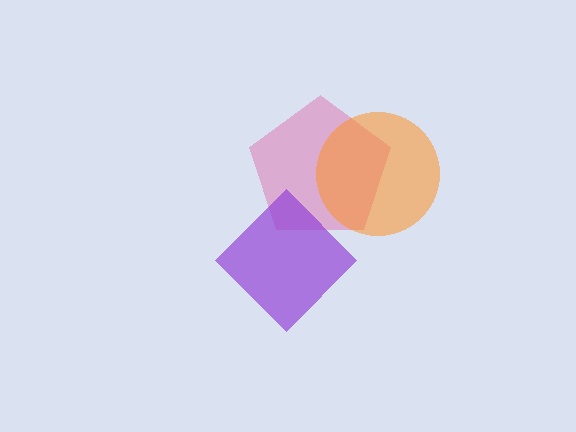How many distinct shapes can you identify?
There are 3 distinct shapes: a pink pentagon, a purple diamond, an orange circle.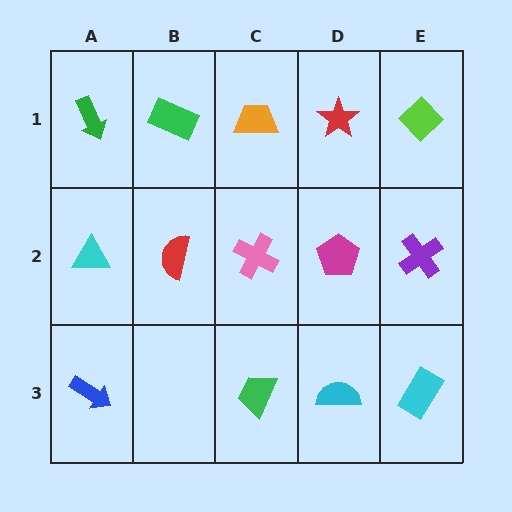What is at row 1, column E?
A lime diamond.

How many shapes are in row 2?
5 shapes.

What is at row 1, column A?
A green arrow.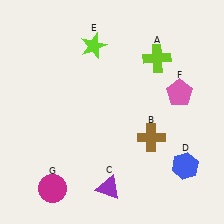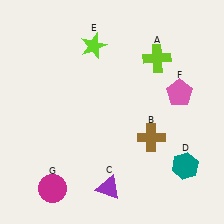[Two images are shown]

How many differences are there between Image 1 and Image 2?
There is 1 difference between the two images.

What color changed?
The hexagon (D) changed from blue in Image 1 to teal in Image 2.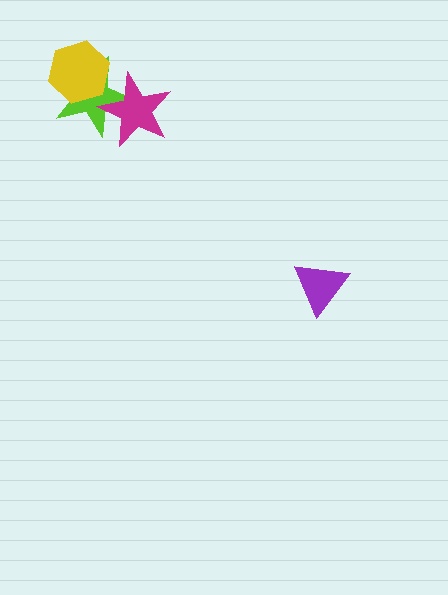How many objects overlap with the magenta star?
1 object overlaps with the magenta star.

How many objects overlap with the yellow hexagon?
1 object overlaps with the yellow hexagon.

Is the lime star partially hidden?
Yes, it is partially covered by another shape.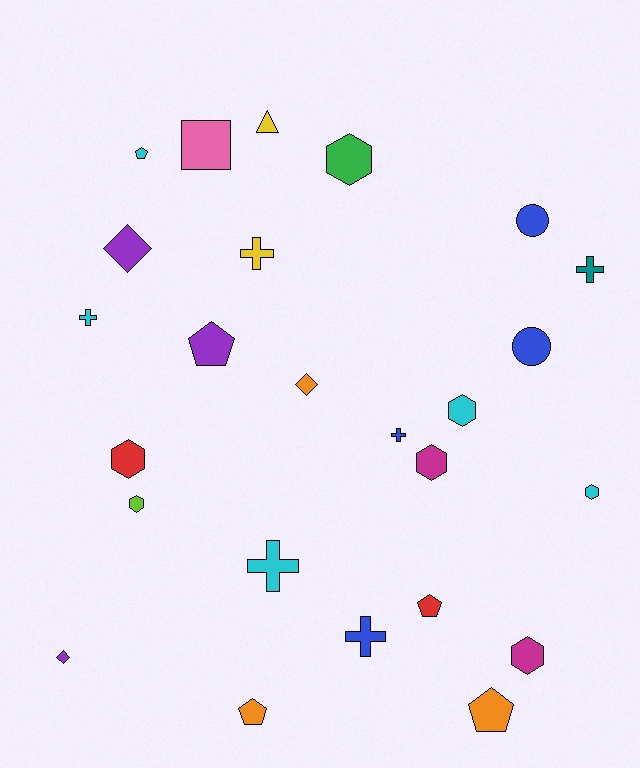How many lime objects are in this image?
There is 1 lime object.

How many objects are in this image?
There are 25 objects.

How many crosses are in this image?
There are 6 crosses.